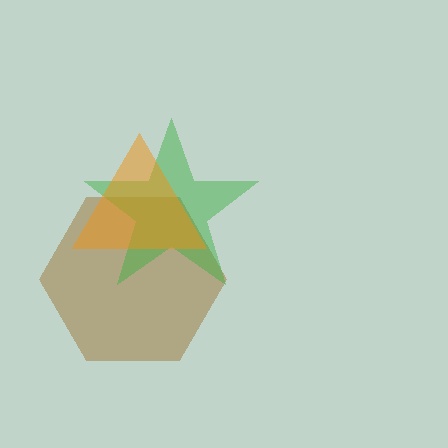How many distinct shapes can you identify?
There are 3 distinct shapes: a brown hexagon, a green star, an orange triangle.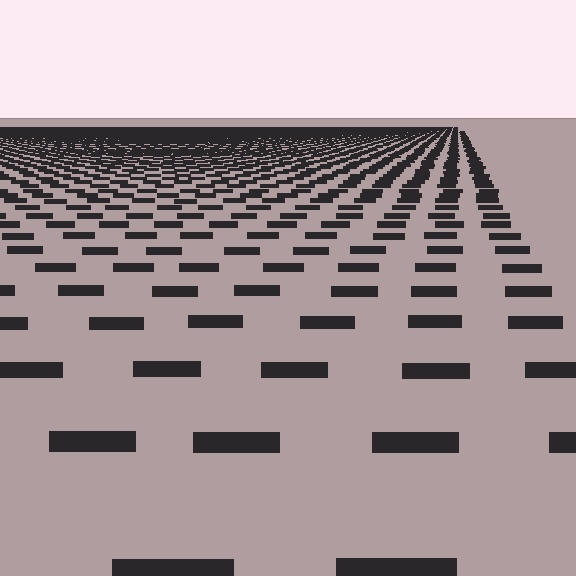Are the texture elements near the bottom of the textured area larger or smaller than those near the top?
Larger. Near the bottom, elements are closer to the viewer and appear at a bigger on-screen size.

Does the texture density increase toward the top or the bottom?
Density increases toward the top.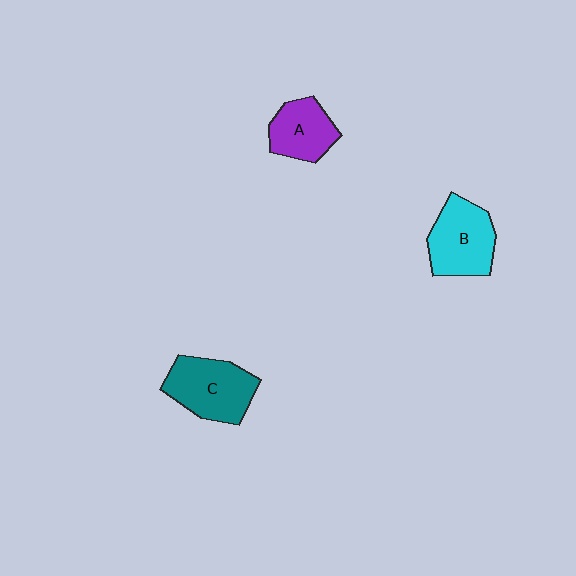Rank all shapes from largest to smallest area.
From largest to smallest: C (teal), B (cyan), A (purple).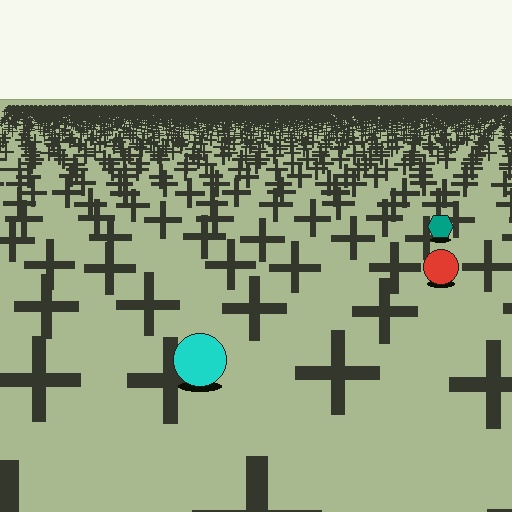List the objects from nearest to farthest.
From nearest to farthest: the cyan circle, the red circle, the teal hexagon.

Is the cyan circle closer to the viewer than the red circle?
Yes. The cyan circle is closer — you can tell from the texture gradient: the ground texture is coarser near it.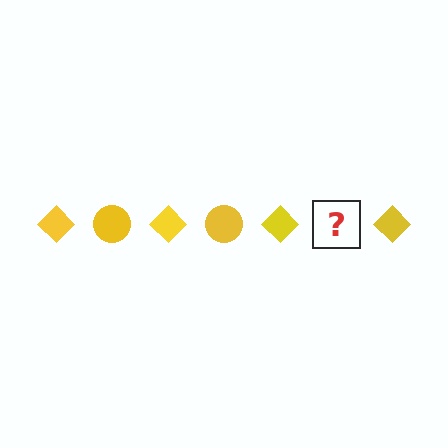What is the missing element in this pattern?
The missing element is a yellow circle.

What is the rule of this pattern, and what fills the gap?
The rule is that the pattern cycles through diamond, circle shapes in yellow. The gap should be filled with a yellow circle.